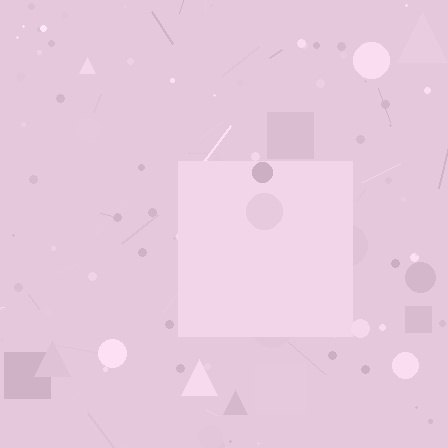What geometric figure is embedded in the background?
A square is embedded in the background.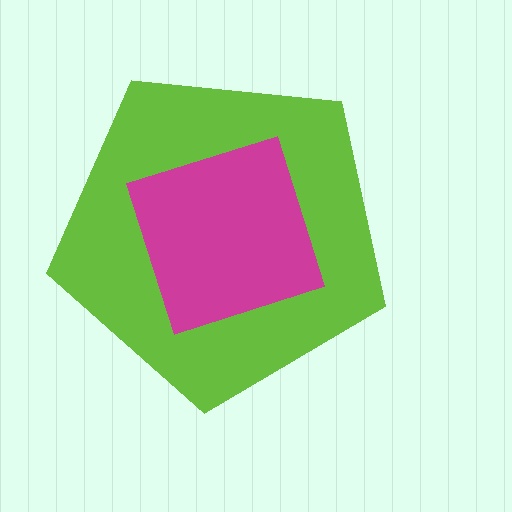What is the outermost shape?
The lime pentagon.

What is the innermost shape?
The magenta square.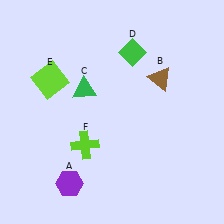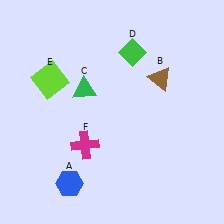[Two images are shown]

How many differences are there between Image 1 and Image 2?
There are 2 differences between the two images.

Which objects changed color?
A changed from purple to blue. F changed from lime to magenta.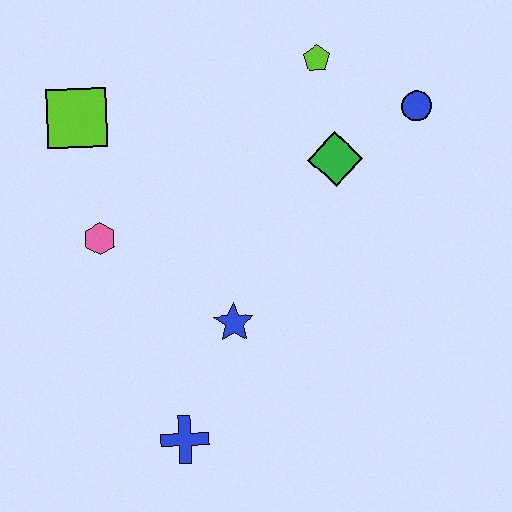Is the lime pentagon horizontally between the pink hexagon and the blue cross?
No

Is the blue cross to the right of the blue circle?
No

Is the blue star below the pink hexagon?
Yes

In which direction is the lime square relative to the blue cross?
The lime square is above the blue cross.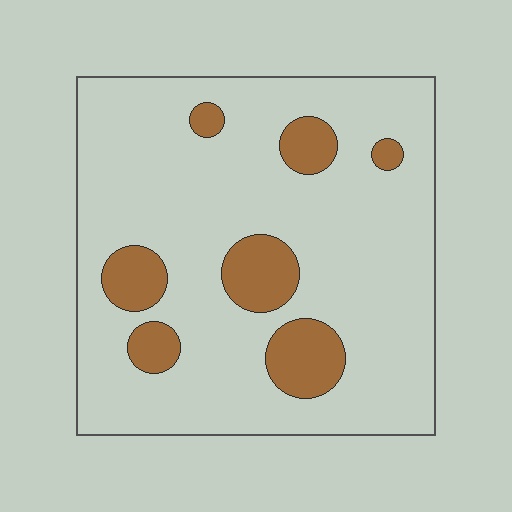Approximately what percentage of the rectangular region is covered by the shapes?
Approximately 15%.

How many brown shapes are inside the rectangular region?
7.